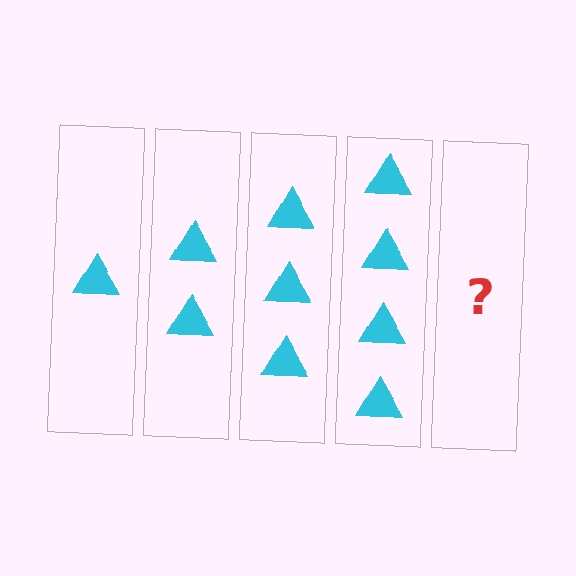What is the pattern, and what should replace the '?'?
The pattern is that each step adds one more triangle. The '?' should be 5 triangles.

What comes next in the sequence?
The next element should be 5 triangles.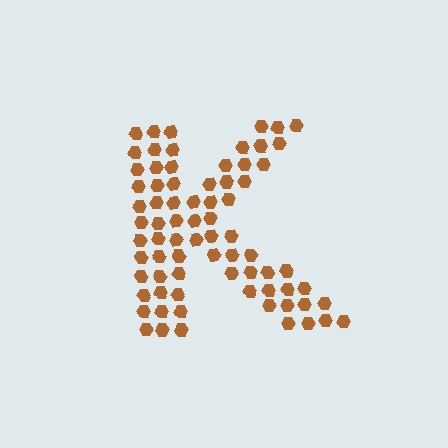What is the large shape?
The large shape is the letter K.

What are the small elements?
The small elements are hexagons.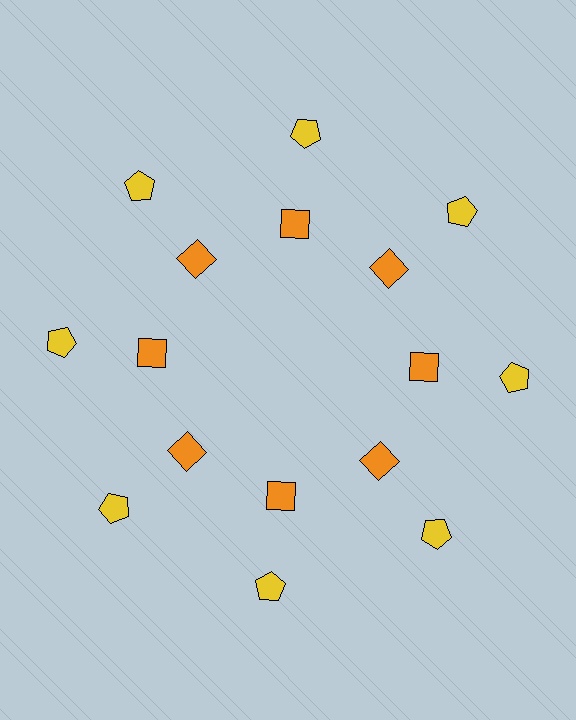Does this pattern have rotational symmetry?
Yes, this pattern has 8-fold rotational symmetry. It looks the same after rotating 45 degrees around the center.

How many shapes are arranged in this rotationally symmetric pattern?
There are 16 shapes, arranged in 8 groups of 2.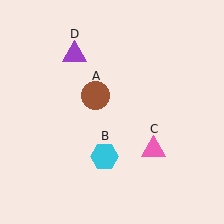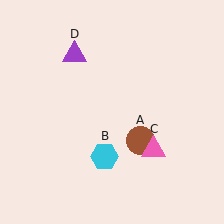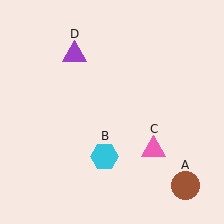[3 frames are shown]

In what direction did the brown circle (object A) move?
The brown circle (object A) moved down and to the right.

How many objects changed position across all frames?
1 object changed position: brown circle (object A).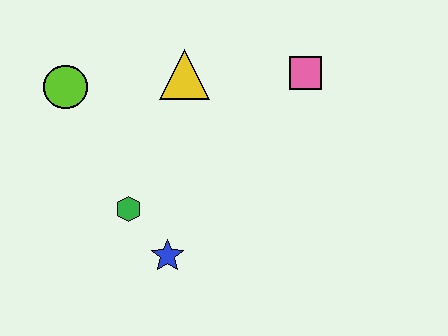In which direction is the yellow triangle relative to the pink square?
The yellow triangle is to the left of the pink square.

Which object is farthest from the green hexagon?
The pink square is farthest from the green hexagon.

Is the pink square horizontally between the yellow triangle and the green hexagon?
No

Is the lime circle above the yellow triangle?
No